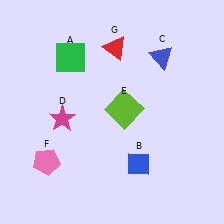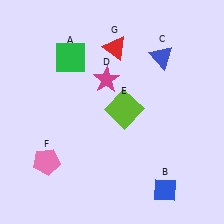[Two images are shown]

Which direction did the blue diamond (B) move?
The blue diamond (B) moved right.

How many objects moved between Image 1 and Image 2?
2 objects moved between the two images.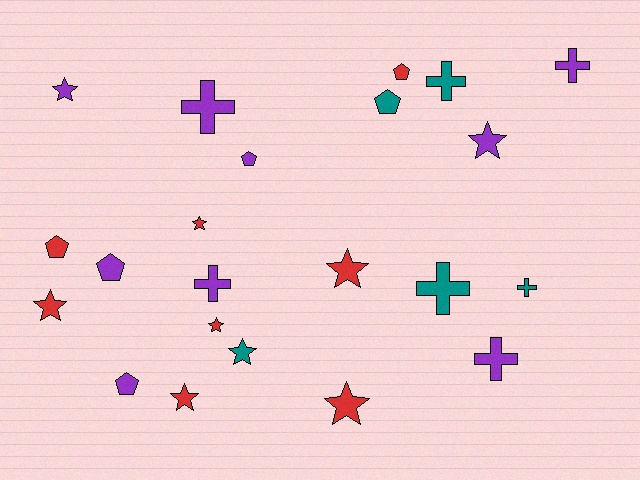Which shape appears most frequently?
Star, with 9 objects.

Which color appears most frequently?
Purple, with 9 objects.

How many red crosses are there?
There are no red crosses.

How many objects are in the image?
There are 22 objects.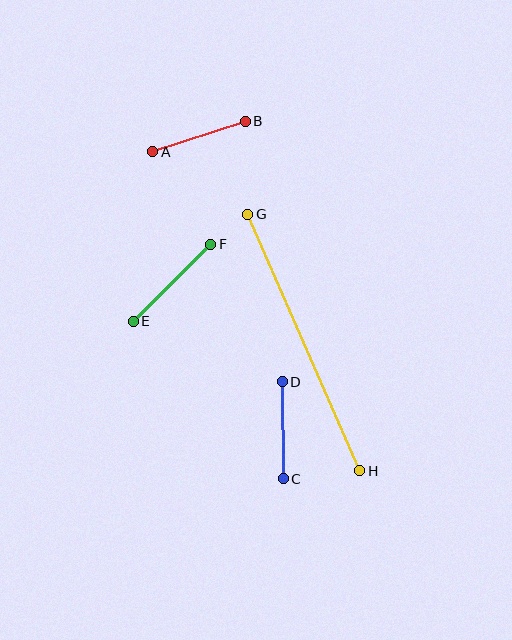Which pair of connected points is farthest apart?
Points G and H are farthest apart.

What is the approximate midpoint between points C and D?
The midpoint is at approximately (283, 430) pixels.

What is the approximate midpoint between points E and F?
The midpoint is at approximately (172, 283) pixels.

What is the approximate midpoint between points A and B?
The midpoint is at approximately (199, 136) pixels.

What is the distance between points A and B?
The distance is approximately 97 pixels.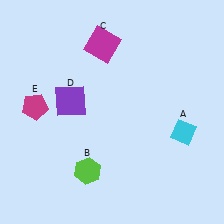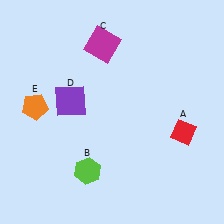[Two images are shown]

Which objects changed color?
A changed from cyan to red. E changed from magenta to orange.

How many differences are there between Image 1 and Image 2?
There are 2 differences between the two images.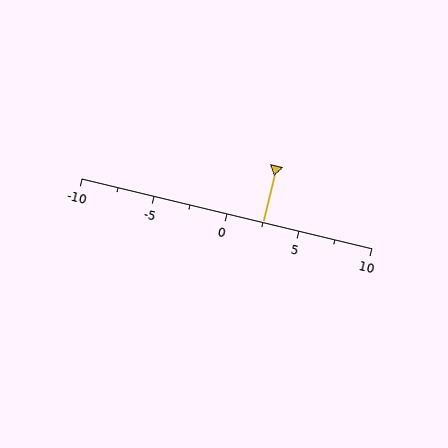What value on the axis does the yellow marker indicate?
The marker indicates approximately 2.5.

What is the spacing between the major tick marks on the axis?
The major ticks are spaced 5 apart.